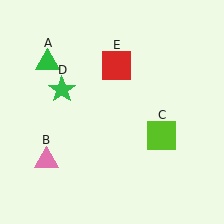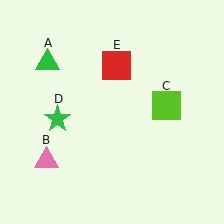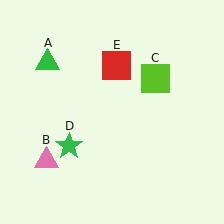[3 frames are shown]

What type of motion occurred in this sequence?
The lime square (object C), green star (object D) rotated counterclockwise around the center of the scene.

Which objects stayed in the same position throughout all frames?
Green triangle (object A) and pink triangle (object B) and red square (object E) remained stationary.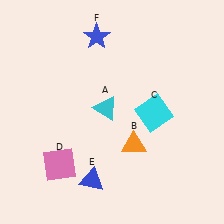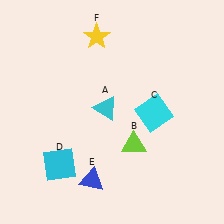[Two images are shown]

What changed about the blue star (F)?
In Image 1, F is blue. In Image 2, it changed to yellow.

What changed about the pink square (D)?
In Image 1, D is pink. In Image 2, it changed to cyan.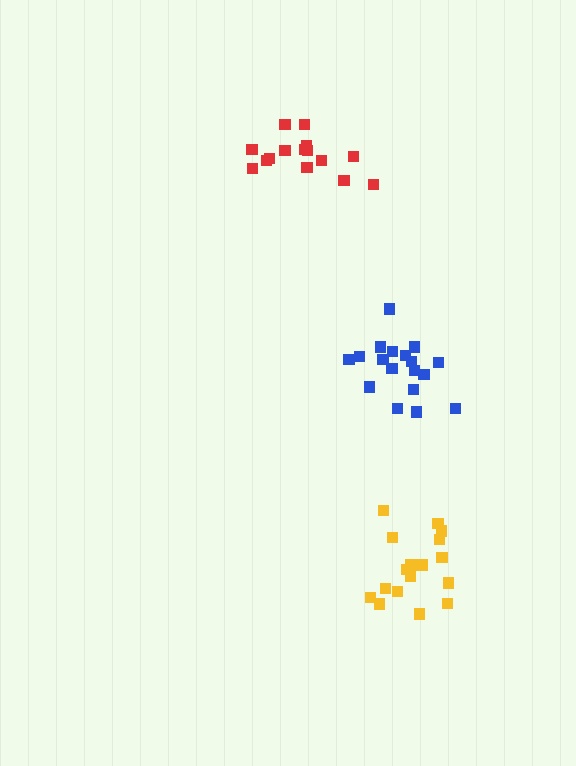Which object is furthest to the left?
The red cluster is leftmost.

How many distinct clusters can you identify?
There are 3 distinct clusters.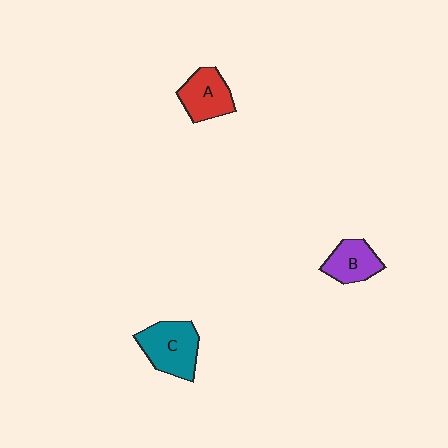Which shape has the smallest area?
Shape B (purple).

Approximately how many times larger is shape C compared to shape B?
Approximately 1.4 times.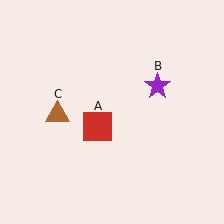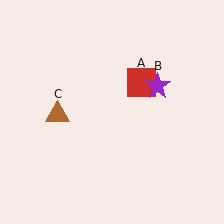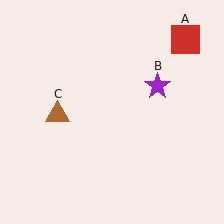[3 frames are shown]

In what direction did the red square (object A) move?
The red square (object A) moved up and to the right.